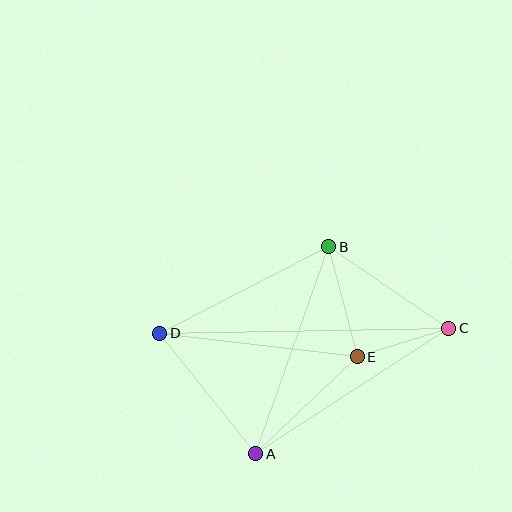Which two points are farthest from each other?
Points C and D are farthest from each other.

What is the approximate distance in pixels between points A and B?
The distance between A and B is approximately 219 pixels.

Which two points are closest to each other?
Points C and E are closest to each other.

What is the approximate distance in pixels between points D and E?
The distance between D and E is approximately 199 pixels.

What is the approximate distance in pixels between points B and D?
The distance between B and D is approximately 190 pixels.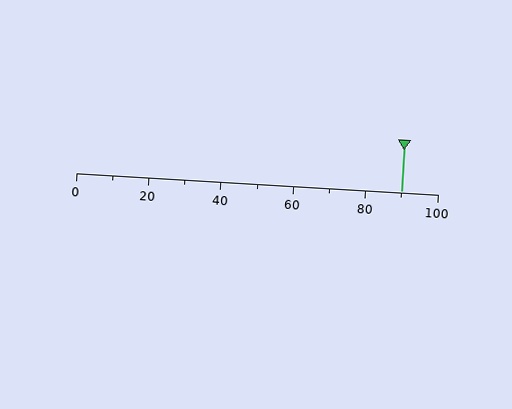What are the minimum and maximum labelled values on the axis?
The axis runs from 0 to 100.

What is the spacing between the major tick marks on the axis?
The major ticks are spaced 20 apart.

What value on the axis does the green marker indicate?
The marker indicates approximately 90.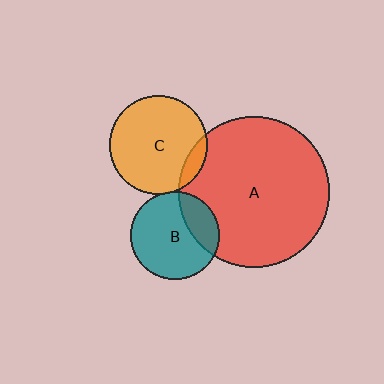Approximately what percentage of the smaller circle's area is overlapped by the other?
Approximately 25%.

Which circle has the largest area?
Circle A (red).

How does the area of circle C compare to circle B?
Approximately 1.2 times.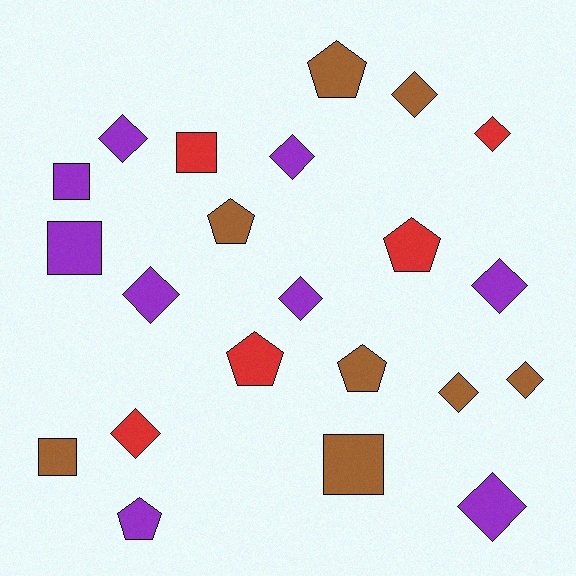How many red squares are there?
There is 1 red square.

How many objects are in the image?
There are 22 objects.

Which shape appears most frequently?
Diamond, with 11 objects.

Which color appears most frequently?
Purple, with 9 objects.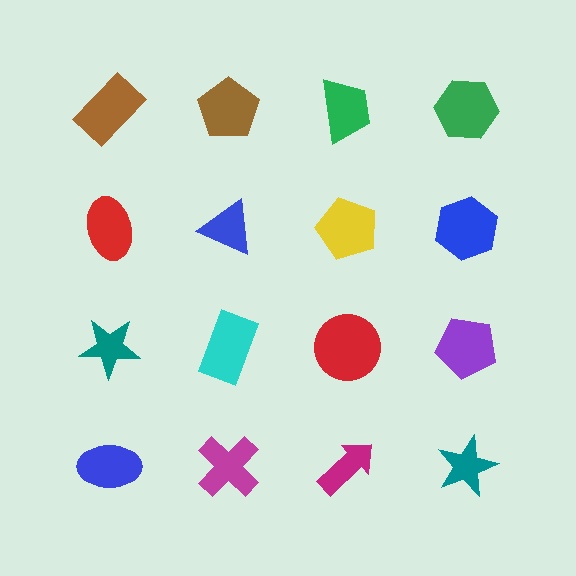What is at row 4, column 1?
A blue ellipse.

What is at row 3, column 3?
A red circle.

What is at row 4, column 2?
A magenta cross.